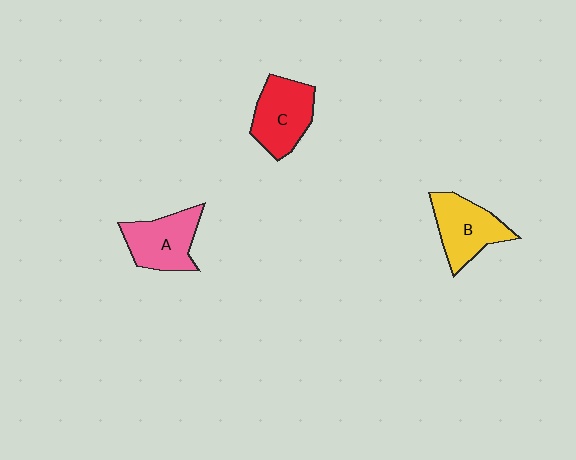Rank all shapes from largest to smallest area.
From largest to smallest: C (red), B (yellow), A (pink).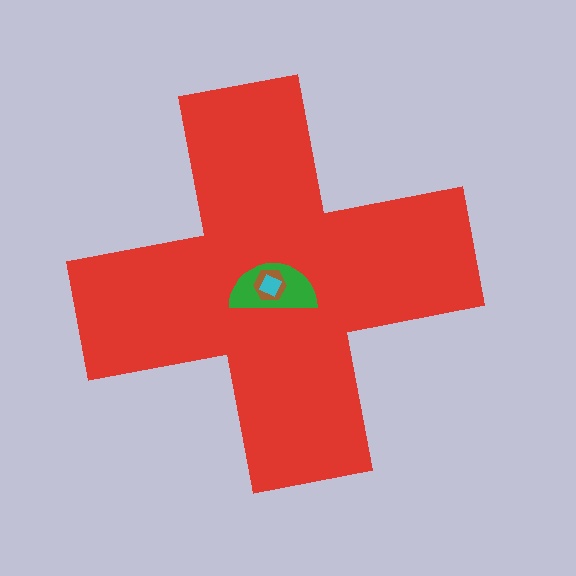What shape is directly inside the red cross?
The green semicircle.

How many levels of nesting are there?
4.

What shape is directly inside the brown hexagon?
The cyan diamond.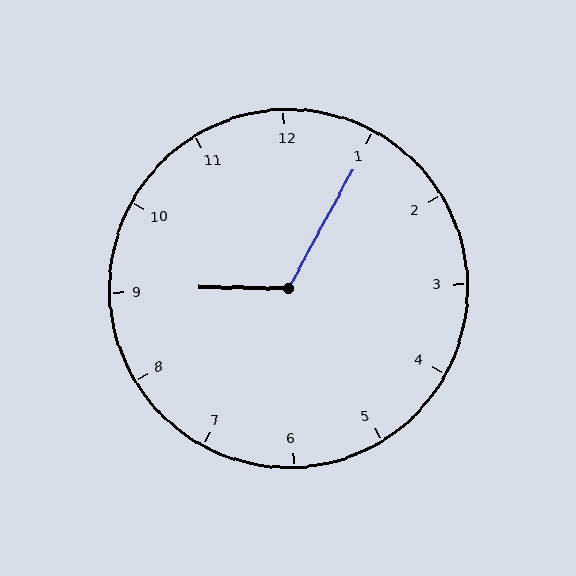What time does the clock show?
9:05.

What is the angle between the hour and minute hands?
Approximately 118 degrees.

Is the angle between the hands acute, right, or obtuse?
It is obtuse.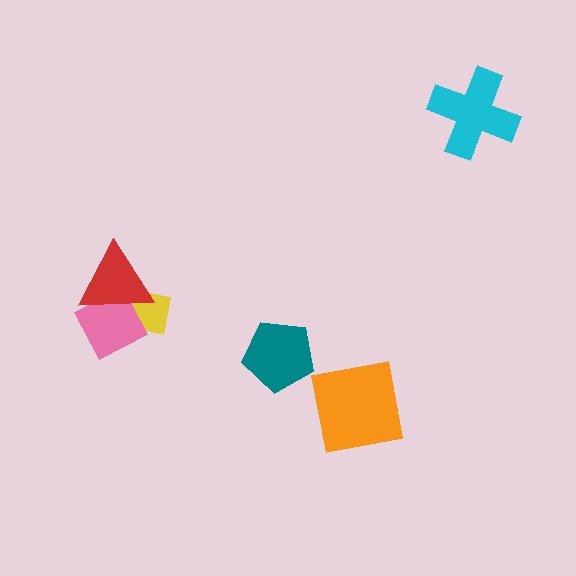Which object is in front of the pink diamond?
The red triangle is in front of the pink diamond.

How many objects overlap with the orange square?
0 objects overlap with the orange square.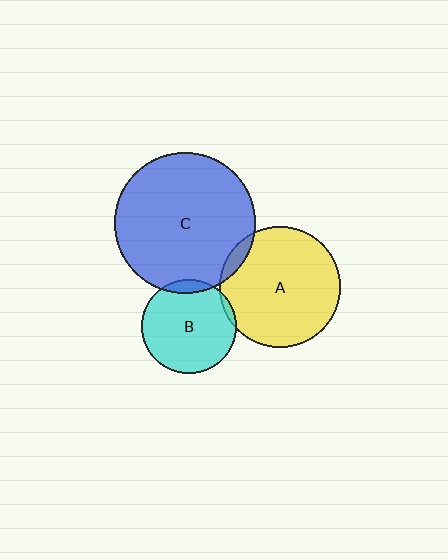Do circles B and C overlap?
Yes.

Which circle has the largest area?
Circle C (blue).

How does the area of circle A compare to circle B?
Approximately 1.6 times.